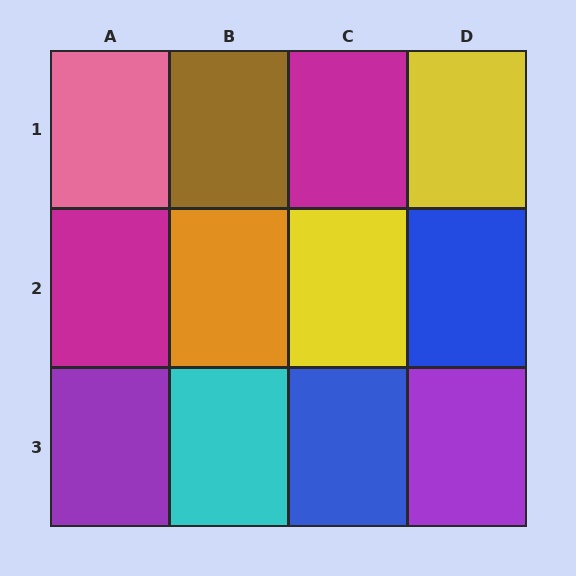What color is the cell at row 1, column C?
Magenta.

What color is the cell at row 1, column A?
Pink.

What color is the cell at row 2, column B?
Orange.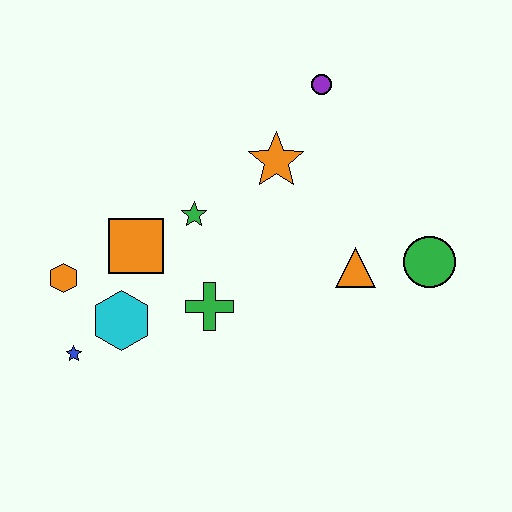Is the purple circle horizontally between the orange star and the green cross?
No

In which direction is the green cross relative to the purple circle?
The green cross is below the purple circle.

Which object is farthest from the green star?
The green circle is farthest from the green star.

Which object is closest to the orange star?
The purple circle is closest to the orange star.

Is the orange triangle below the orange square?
Yes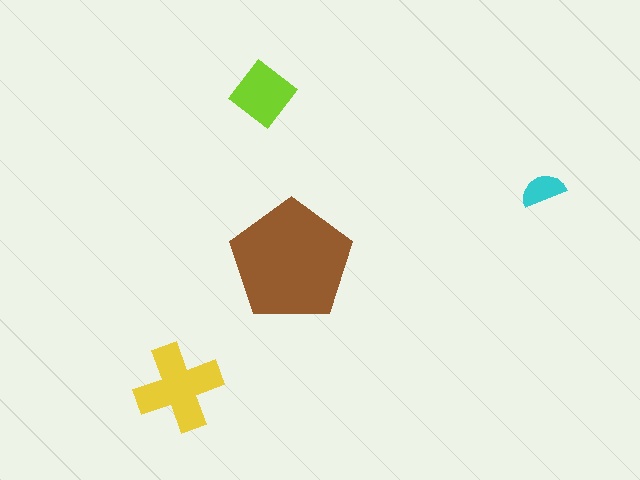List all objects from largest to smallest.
The brown pentagon, the yellow cross, the lime diamond, the cyan semicircle.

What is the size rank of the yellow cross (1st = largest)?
2nd.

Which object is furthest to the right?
The cyan semicircle is rightmost.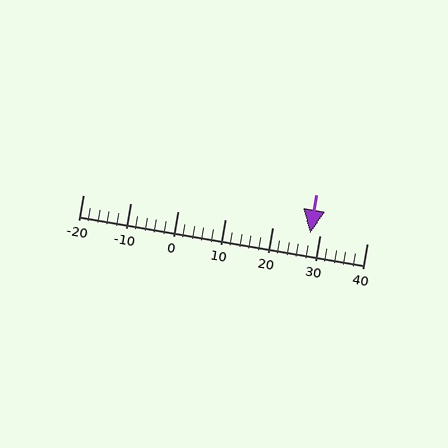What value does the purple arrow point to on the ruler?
The purple arrow points to approximately 28.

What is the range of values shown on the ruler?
The ruler shows values from -20 to 40.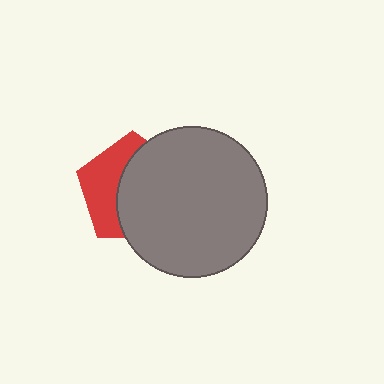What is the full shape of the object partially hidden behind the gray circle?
The partially hidden object is a red pentagon.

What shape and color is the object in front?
The object in front is a gray circle.